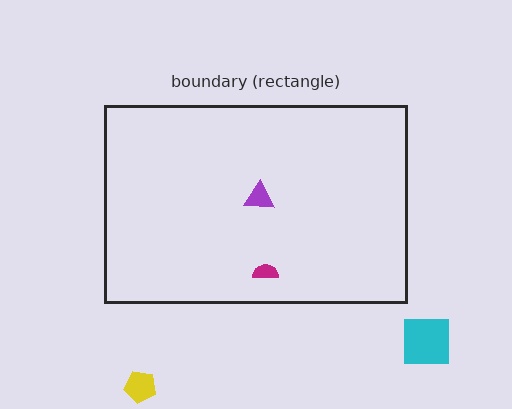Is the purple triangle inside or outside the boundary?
Inside.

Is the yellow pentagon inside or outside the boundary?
Outside.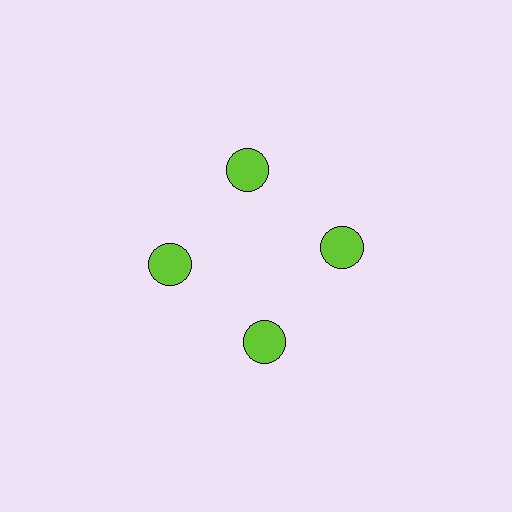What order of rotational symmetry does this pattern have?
This pattern has 4-fold rotational symmetry.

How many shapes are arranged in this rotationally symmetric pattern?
There are 4 shapes, arranged in 4 groups of 1.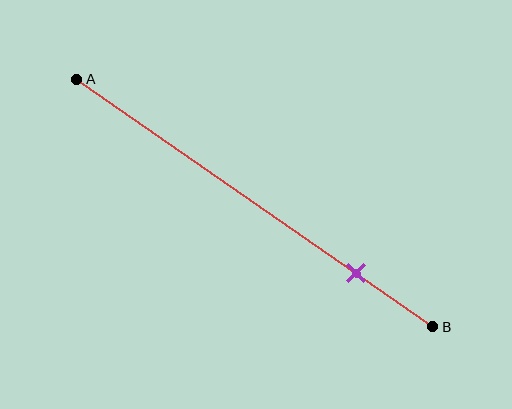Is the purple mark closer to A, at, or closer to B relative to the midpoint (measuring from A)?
The purple mark is closer to point B than the midpoint of segment AB.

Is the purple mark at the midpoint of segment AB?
No, the mark is at about 80% from A, not at the 50% midpoint.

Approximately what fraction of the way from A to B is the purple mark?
The purple mark is approximately 80% of the way from A to B.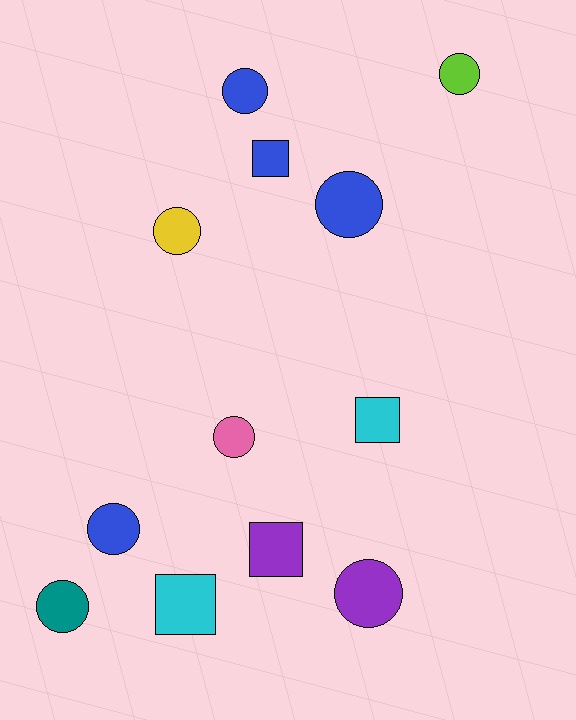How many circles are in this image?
There are 8 circles.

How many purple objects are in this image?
There are 2 purple objects.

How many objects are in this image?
There are 12 objects.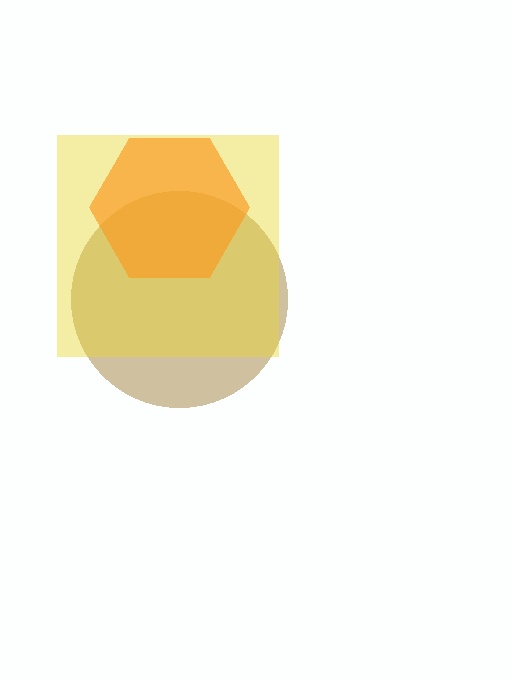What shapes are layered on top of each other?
The layered shapes are: a brown circle, a yellow square, an orange hexagon.